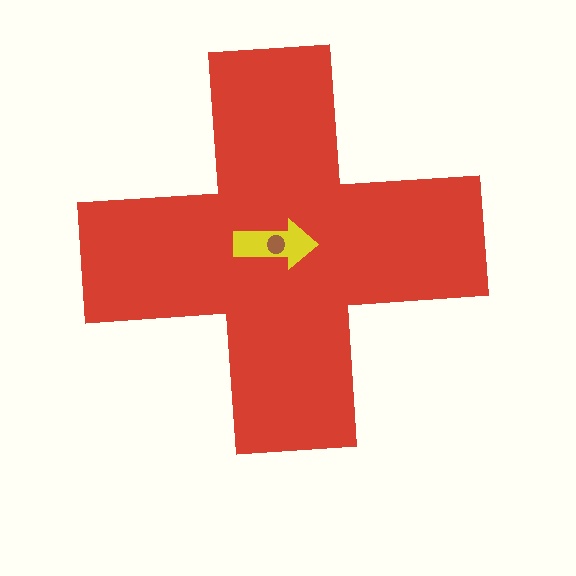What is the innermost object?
The brown circle.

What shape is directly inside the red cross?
The yellow arrow.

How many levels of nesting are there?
3.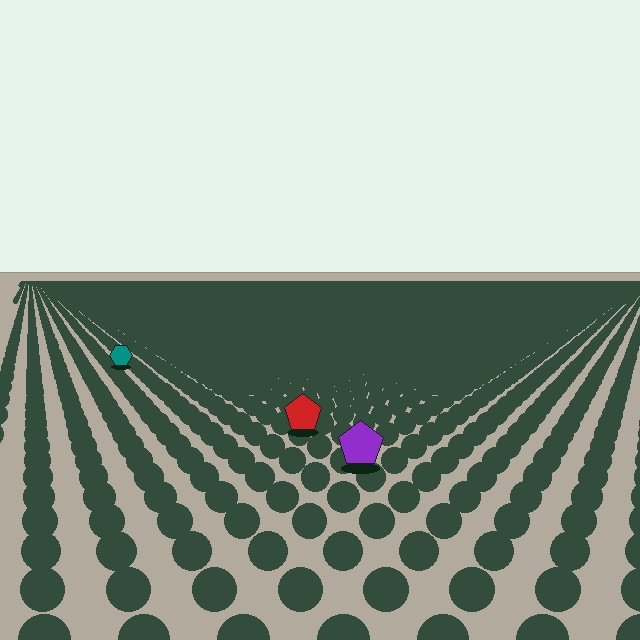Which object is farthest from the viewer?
The teal hexagon is farthest from the viewer. It appears smaller and the ground texture around it is denser.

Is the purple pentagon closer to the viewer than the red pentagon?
Yes. The purple pentagon is closer — you can tell from the texture gradient: the ground texture is coarser near it.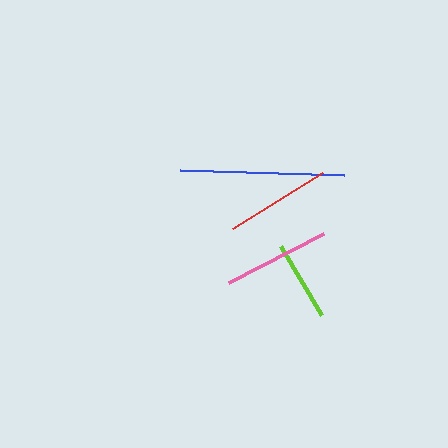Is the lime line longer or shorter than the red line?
The red line is longer than the lime line.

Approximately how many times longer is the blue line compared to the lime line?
The blue line is approximately 2.1 times the length of the lime line.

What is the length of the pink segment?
The pink segment is approximately 106 pixels long.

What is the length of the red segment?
The red segment is approximately 107 pixels long.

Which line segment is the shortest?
The lime line is the shortest at approximately 80 pixels.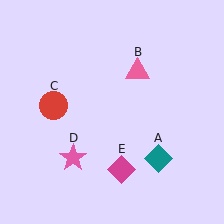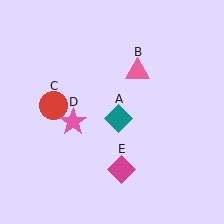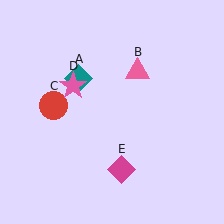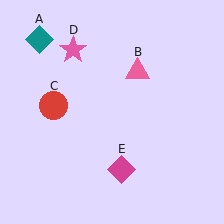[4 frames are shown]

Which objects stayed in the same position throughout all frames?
Pink triangle (object B) and red circle (object C) and magenta diamond (object E) remained stationary.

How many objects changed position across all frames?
2 objects changed position: teal diamond (object A), pink star (object D).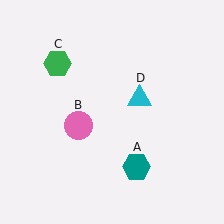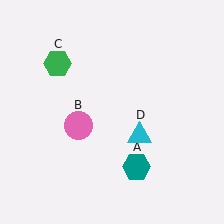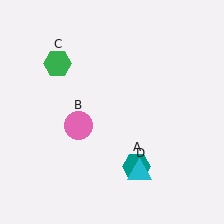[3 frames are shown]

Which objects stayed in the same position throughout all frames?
Teal hexagon (object A) and pink circle (object B) and green hexagon (object C) remained stationary.